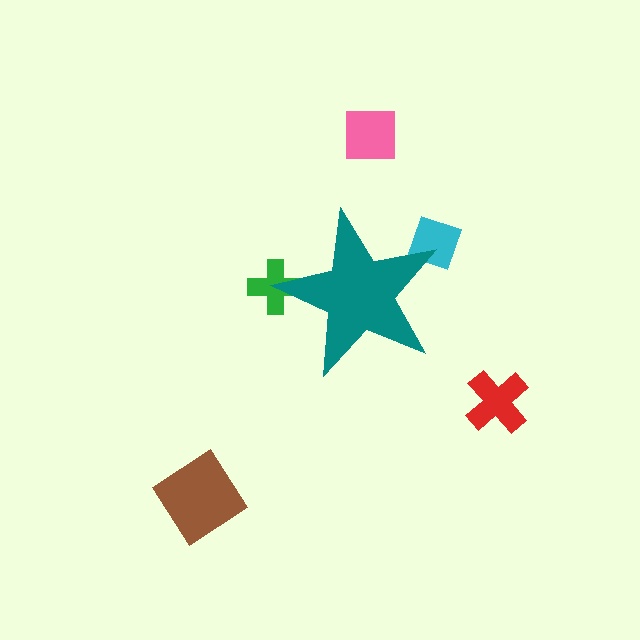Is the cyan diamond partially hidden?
Yes, the cyan diamond is partially hidden behind the teal star.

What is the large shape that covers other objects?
A teal star.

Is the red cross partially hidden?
No, the red cross is fully visible.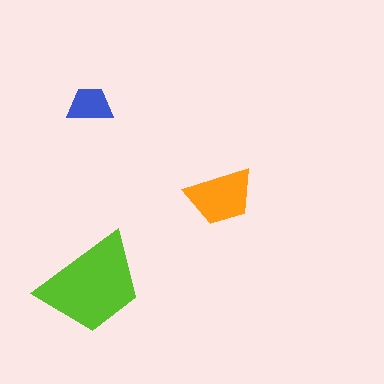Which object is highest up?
The blue trapezoid is topmost.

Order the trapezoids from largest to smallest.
the lime one, the orange one, the blue one.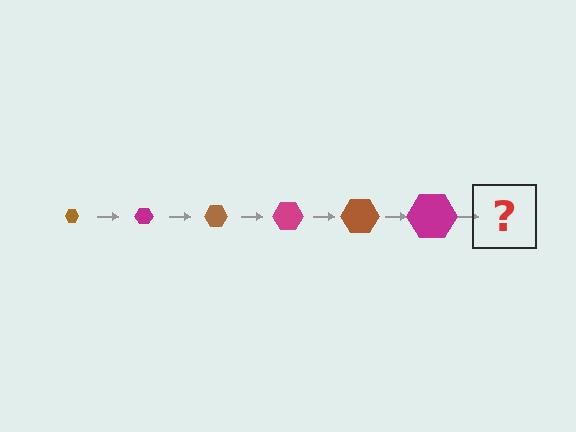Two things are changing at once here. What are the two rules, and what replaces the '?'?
The two rules are that the hexagon grows larger each step and the color cycles through brown and magenta. The '?' should be a brown hexagon, larger than the previous one.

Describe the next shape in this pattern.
It should be a brown hexagon, larger than the previous one.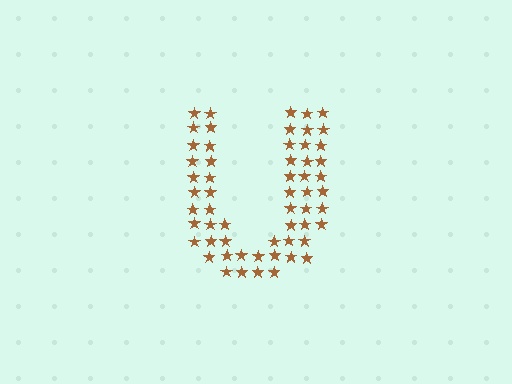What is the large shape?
The large shape is the letter U.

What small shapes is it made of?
It is made of small stars.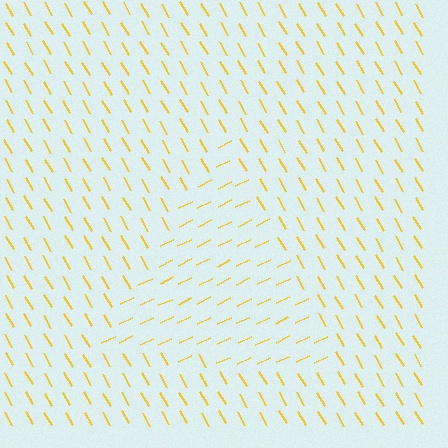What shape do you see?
I see a triangle.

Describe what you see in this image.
The image is filled with small yellow line segments. A triangle region in the image has lines oriented differently from the surrounding lines, creating a visible texture boundary.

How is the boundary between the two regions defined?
The boundary is defined purely by a change in line orientation (approximately 85 degrees difference). All lines are the same color and thickness.